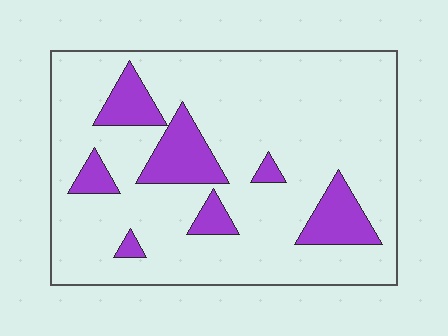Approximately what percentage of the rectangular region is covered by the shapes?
Approximately 15%.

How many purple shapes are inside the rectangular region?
7.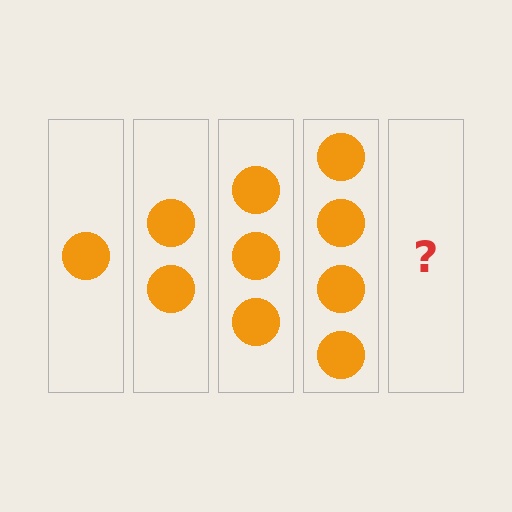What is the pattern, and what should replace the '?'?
The pattern is that each step adds one more circle. The '?' should be 5 circles.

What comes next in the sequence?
The next element should be 5 circles.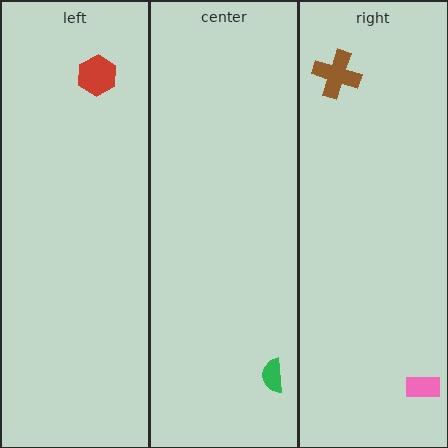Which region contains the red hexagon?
The left region.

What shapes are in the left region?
The red hexagon.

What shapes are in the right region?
The pink rectangle, the brown cross.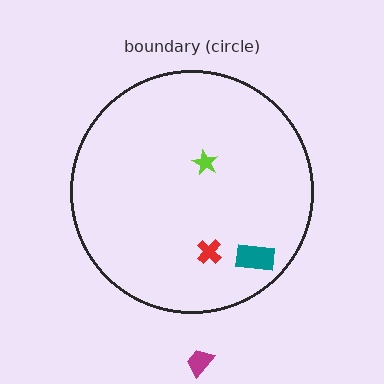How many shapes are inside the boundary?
3 inside, 1 outside.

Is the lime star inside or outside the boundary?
Inside.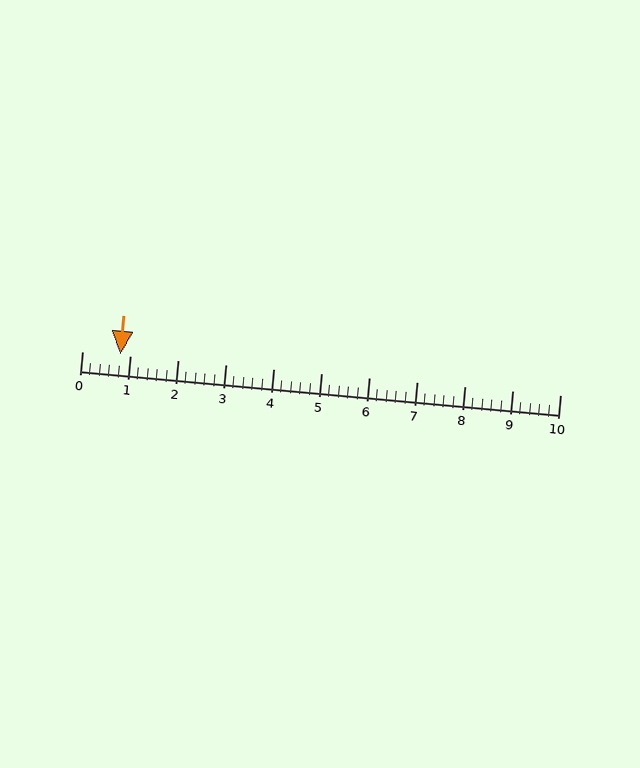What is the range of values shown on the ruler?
The ruler shows values from 0 to 10.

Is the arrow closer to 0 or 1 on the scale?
The arrow is closer to 1.